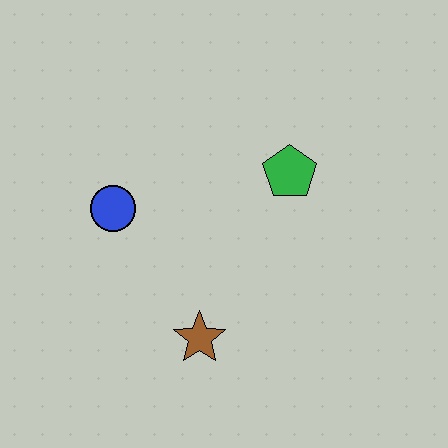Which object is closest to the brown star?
The blue circle is closest to the brown star.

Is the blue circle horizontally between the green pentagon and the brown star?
No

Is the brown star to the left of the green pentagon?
Yes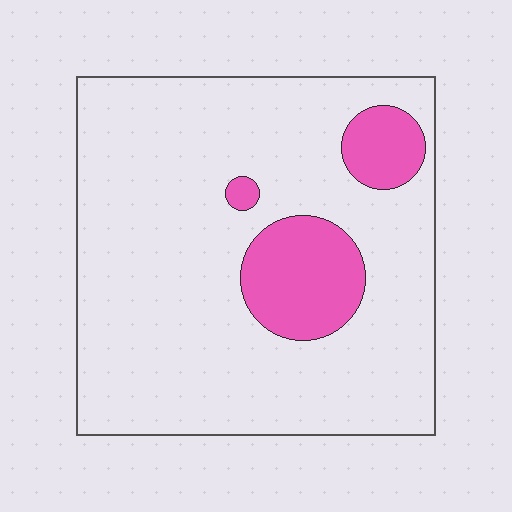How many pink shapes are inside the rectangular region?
3.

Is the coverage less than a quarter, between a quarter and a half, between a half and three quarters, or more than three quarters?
Less than a quarter.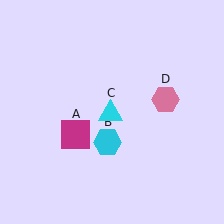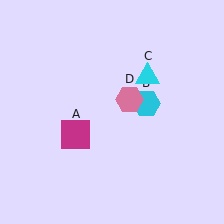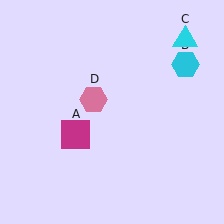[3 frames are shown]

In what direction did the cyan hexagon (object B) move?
The cyan hexagon (object B) moved up and to the right.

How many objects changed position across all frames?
3 objects changed position: cyan hexagon (object B), cyan triangle (object C), pink hexagon (object D).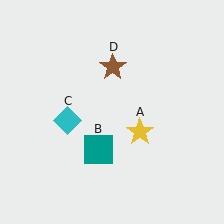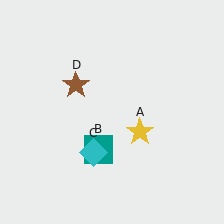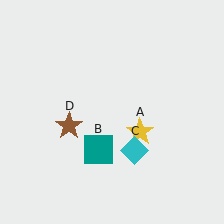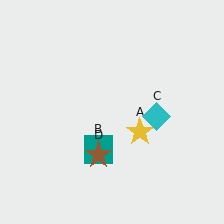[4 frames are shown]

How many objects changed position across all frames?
2 objects changed position: cyan diamond (object C), brown star (object D).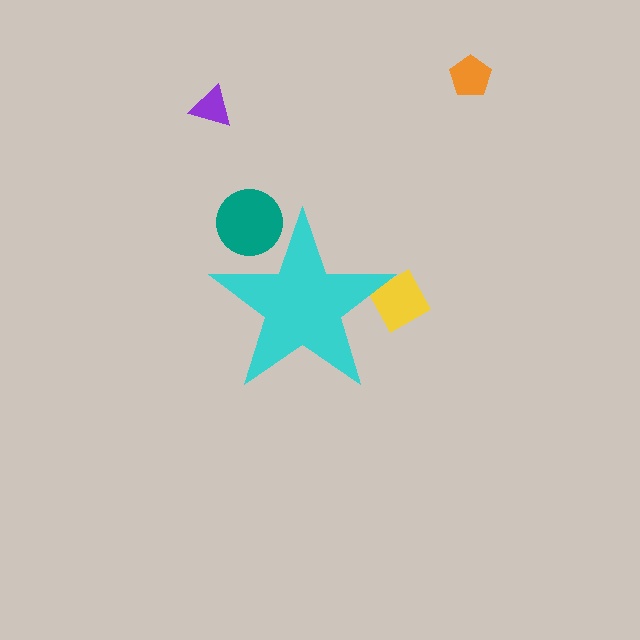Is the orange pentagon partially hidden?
No, the orange pentagon is fully visible.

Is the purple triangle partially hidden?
No, the purple triangle is fully visible.